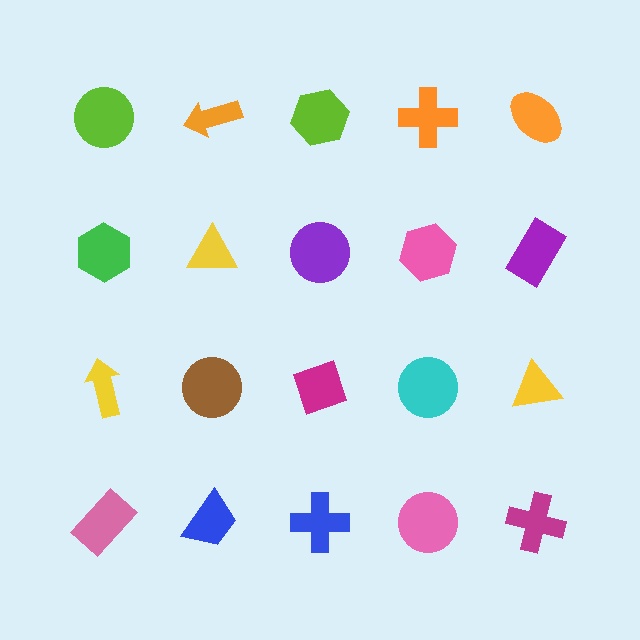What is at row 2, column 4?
A pink hexagon.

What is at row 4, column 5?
A magenta cross.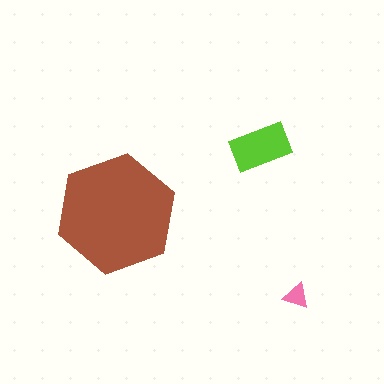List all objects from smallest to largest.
The pink triangle, the lime rectangle, the brown hexagon.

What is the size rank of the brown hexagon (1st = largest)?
1st.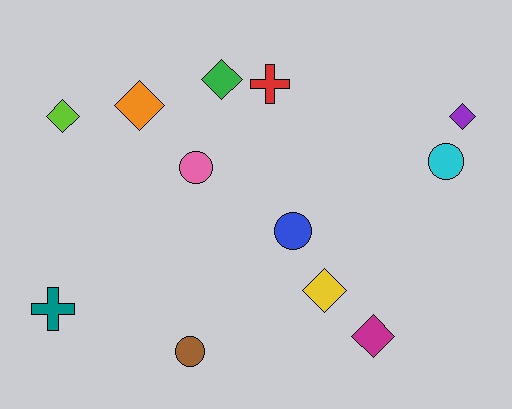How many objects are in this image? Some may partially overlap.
There are 12 objects.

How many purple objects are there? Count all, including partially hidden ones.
There is 1 purple object.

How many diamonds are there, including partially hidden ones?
There are 6 diamonds.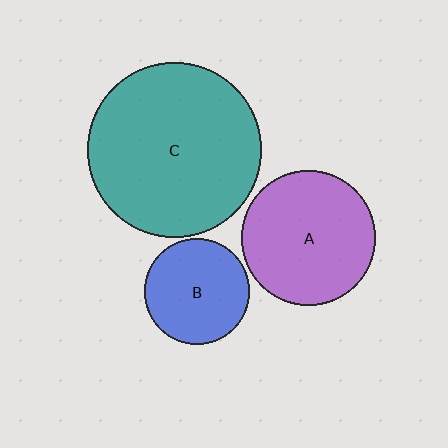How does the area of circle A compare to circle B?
Approximately 1.6 times.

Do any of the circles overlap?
No, none of the circles overlap.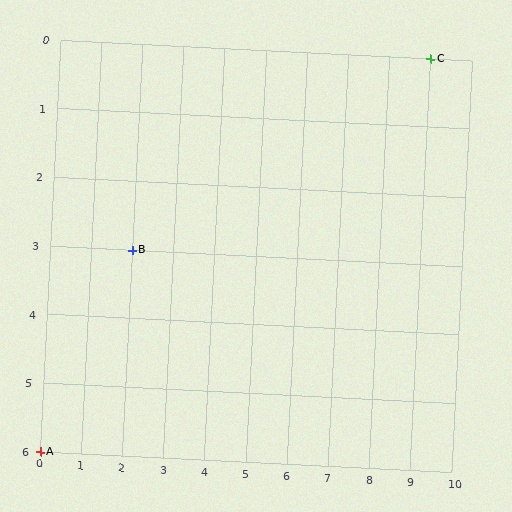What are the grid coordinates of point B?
Point B is at grid coordinates (2, 3).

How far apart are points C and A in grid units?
Points C and A are 9 columns and 6 rows apart (about 10.8 grid units diagonally).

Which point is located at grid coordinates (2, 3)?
Point B is at (2, 3).